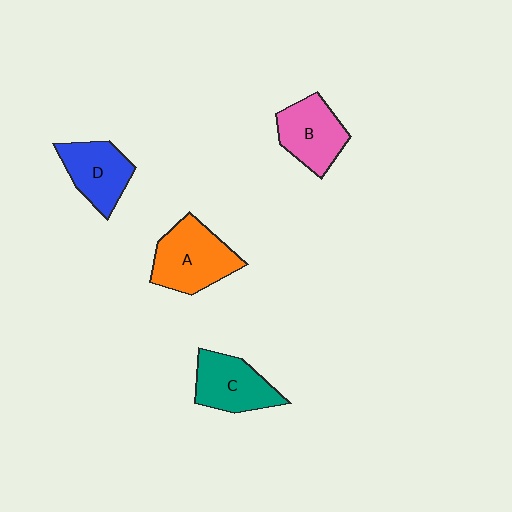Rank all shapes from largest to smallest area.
From largest to smallest: A (orange), C (teal), B (pink), D (blue).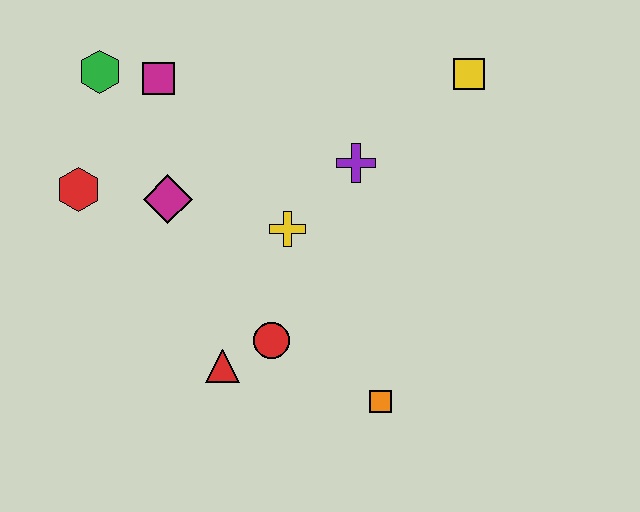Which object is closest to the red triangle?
The red circle is closest to the red triangle.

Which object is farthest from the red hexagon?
The yellow square is farthest from the red hexagon.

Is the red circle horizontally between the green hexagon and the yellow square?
Yes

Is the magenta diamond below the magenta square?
Yes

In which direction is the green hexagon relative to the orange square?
The green hexagon is above the orange square.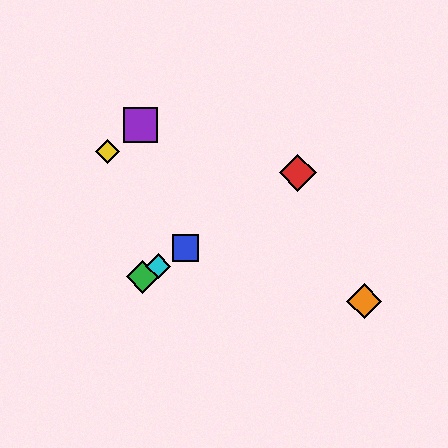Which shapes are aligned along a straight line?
The red diamond, the blue square, the green diamond, the cyan diamond are aligned along a straight line.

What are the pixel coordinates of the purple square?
The purple square is at (141, 125).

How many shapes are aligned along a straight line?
4 shapes (the red diamond, the blue square, the green diamond, the cyan diamond) are aligned along a straight line.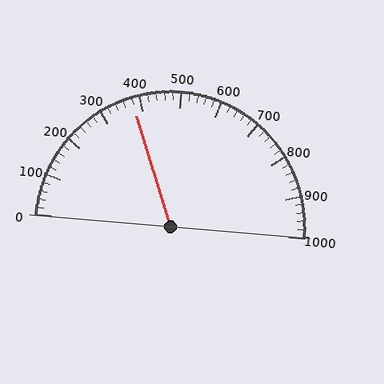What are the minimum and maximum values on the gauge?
The gauge ranges from 0 to 1000.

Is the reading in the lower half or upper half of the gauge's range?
The reading is in the lower half of the range (0 to 1000).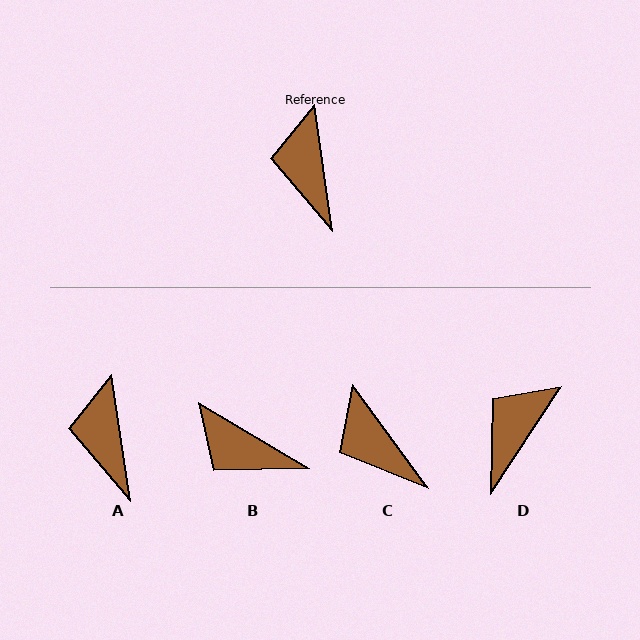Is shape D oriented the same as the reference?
No, it is off by about 42 degrees.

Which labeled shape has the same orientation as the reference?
A.